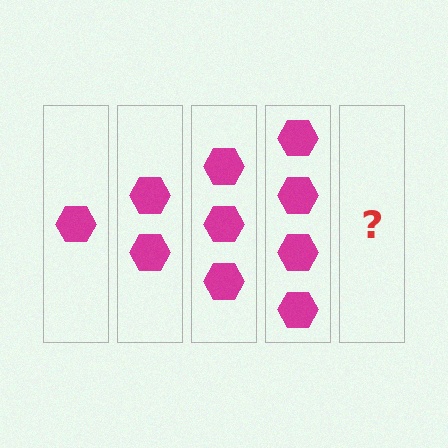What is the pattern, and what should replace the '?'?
The pattern is that each step adds one more hexagon. The '?' should be 5 hexagons.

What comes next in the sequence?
The next element should be 5 hexagons.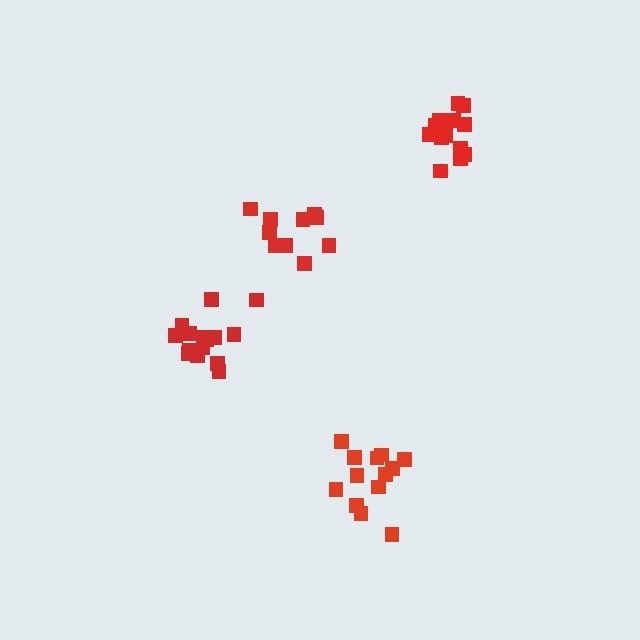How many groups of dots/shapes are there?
There are 4 groups.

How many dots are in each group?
Group 1: 10 dots, Group 2: 15 dots, Group 3: 15 dots, Group 4: 13 dots (53 total).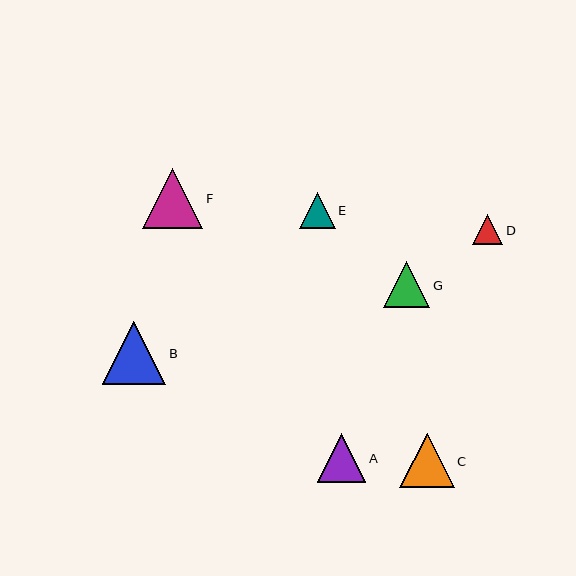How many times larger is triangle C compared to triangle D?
Triangle C is approximately 1.8 times the size of triangle D.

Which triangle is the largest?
Triangle B is the largest with a size of approximately 63 pixels.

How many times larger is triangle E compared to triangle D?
Triangle E is approximately 1.2 times the size of triangle D.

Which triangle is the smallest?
Triangle D is the smallest with a size of approximately 30 pixels.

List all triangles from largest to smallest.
From largest to smallest: B, F, C, A, G, E, D.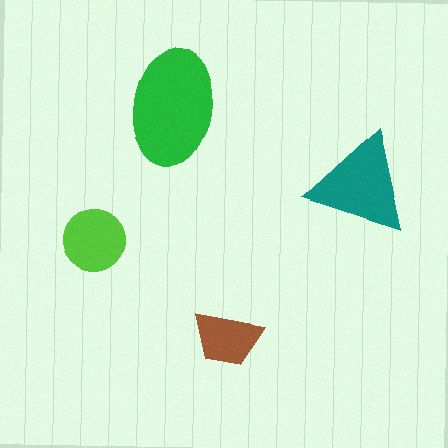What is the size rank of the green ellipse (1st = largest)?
1st.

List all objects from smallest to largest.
The brown trapezoid, the lime circle, the teal triangle, the green ellipse.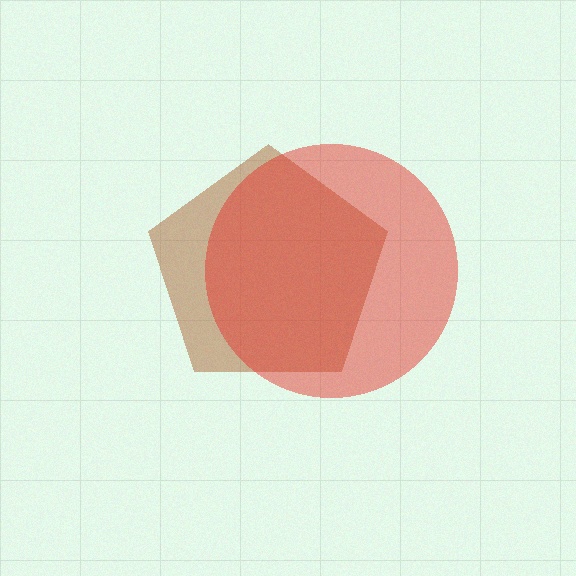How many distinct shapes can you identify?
There are 2 distinct shapes: a brown pentagon, a red circle.